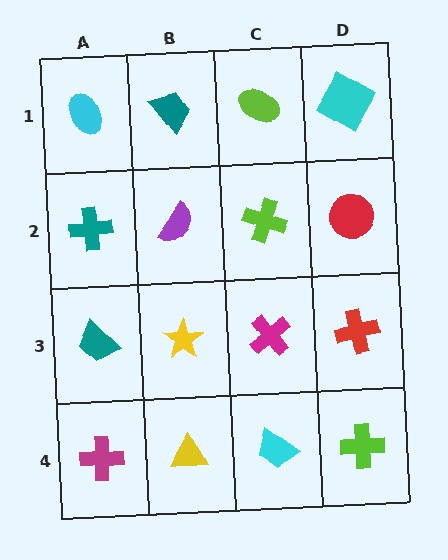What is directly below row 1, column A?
A teal cross.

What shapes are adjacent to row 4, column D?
A red cross (row 3, column D), a cyan trapezoid (row 4, column C).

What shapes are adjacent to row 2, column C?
A lime ellipse (row 1, column C), a magenta cross (row 3, column C), a purple semicircle (row 2, column B), a red circle (row 2, column D).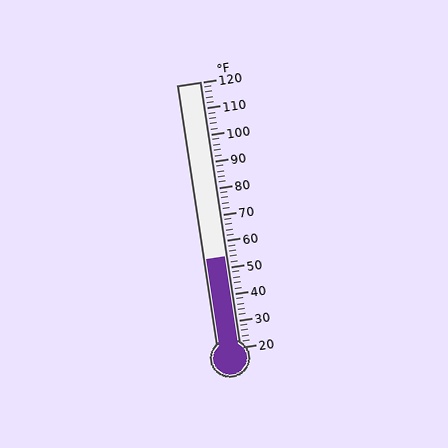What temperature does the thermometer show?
The thermometer shows approximately 54°F.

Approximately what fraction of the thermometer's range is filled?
The thermometer is filled to approximately 35% of its range.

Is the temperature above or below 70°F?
The temperature is below 70°F.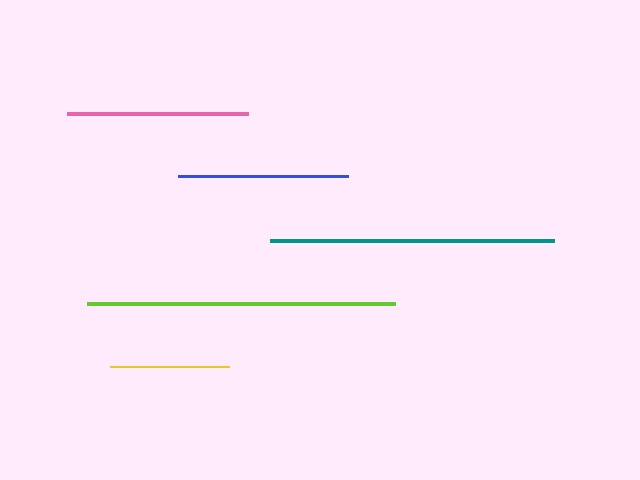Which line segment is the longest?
The lime line is the longest at approximately 308 pixels.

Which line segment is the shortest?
The yellow line is the shortest at approximately 119 pixels.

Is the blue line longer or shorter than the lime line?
The lime line is longer than the blue line.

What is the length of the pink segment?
The pink segment is approximately 182 pixels long.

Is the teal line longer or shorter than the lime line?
The lime line is longer than the teal line.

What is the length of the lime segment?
The lime segment is approximately 308 pixels long.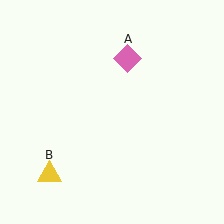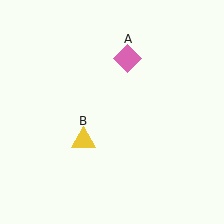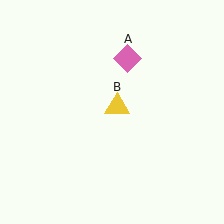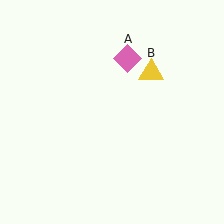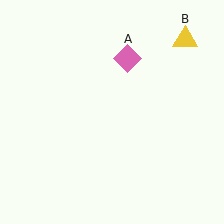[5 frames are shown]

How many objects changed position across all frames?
1 object changed position: yellow triangle (object B).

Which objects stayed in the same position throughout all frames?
Pink diamond (object A) remained stationary.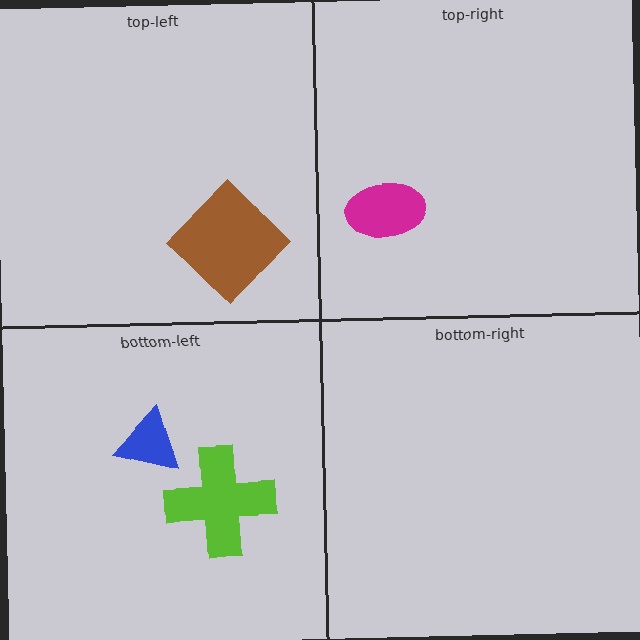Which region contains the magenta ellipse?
The top-right region.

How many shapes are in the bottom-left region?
2.